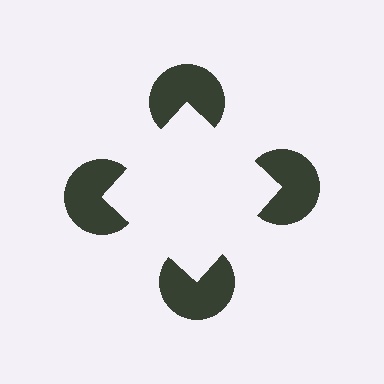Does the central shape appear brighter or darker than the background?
It typically appears slightly brighter than the background, even though no actual brightness change is drawn.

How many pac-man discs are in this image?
There are 4 — one at each vertex of the illusory square.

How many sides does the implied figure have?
4 sides.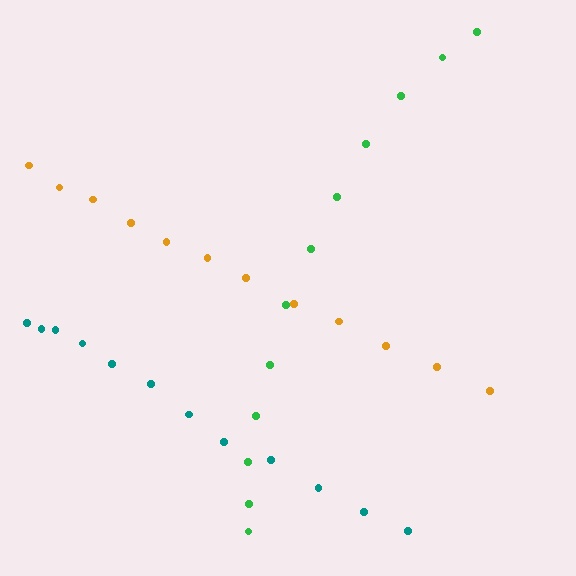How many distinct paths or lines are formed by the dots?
There are 3 distinct paths.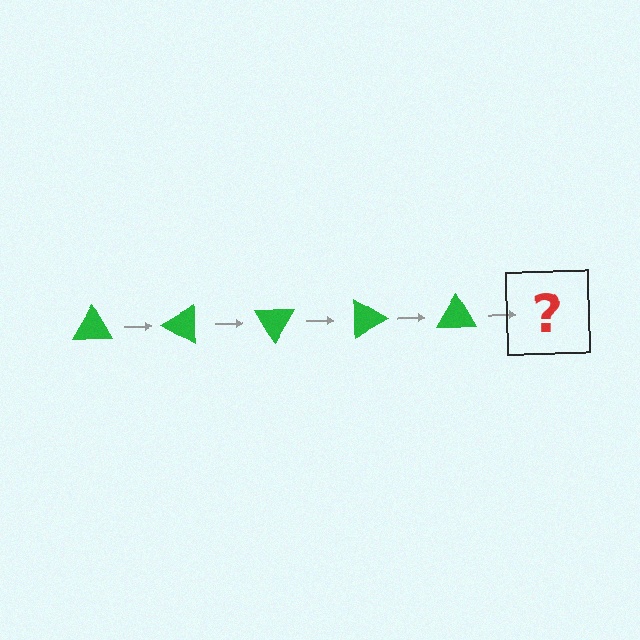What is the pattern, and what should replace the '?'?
The pattern is that the triangle rotates 30 degrees each step. The '?' should be a green triangle rotated 150 degrees.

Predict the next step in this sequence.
The next step is a green triangle rotated 150 degrees.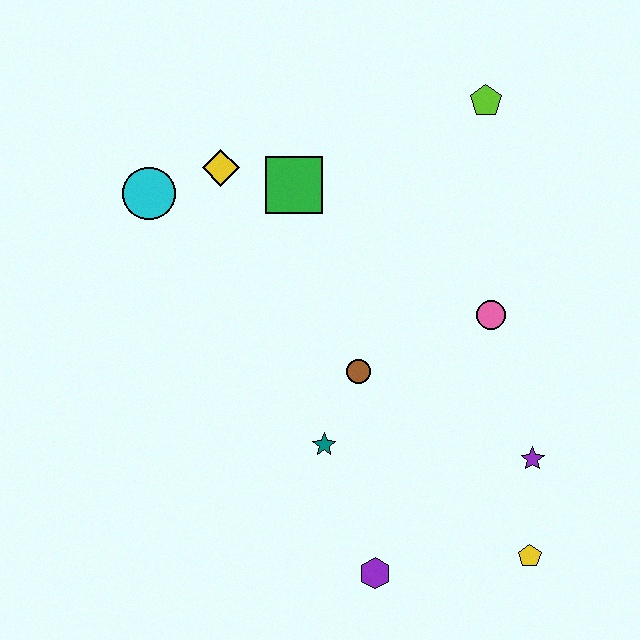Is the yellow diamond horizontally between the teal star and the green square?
No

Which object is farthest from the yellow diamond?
The yellow pentagon is farthest from the yellow diamond.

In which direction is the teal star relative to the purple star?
The teal star is to the left of the purple star.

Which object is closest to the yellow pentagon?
The purple star is closest to the yellow pentagon.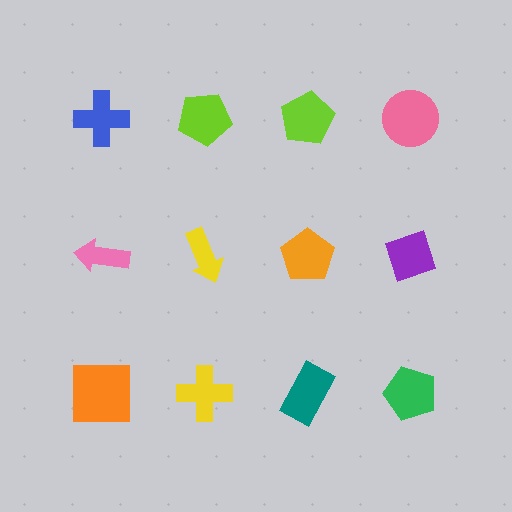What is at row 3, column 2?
A yellow cross.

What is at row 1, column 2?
A lime pentagon.